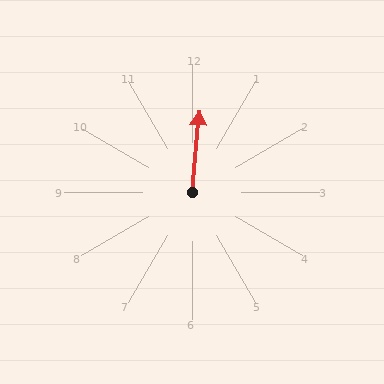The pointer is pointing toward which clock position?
Roughly 12 o'clock.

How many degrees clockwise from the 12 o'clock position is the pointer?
Approximately 5 degrees.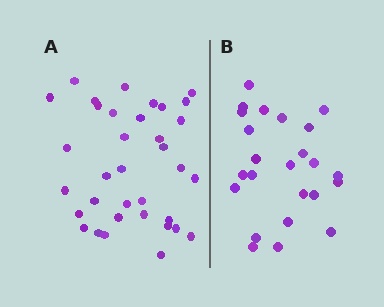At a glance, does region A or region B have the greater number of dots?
Region A (the left region) has more dots.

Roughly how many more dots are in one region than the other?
Region A has roughly 12 or so more dots than region B.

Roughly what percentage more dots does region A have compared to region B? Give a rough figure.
About 45% more.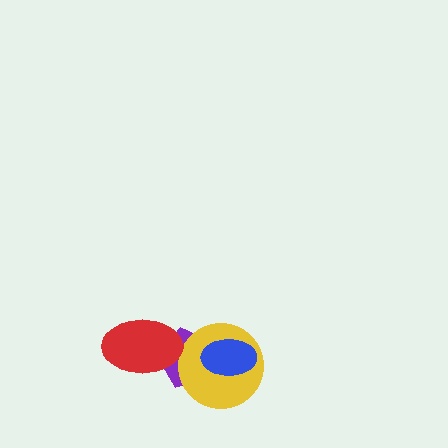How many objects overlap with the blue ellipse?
2 objects overlap with the blue ellipse.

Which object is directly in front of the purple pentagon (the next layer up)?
The yellow circle is directly in front of the purple pentagon.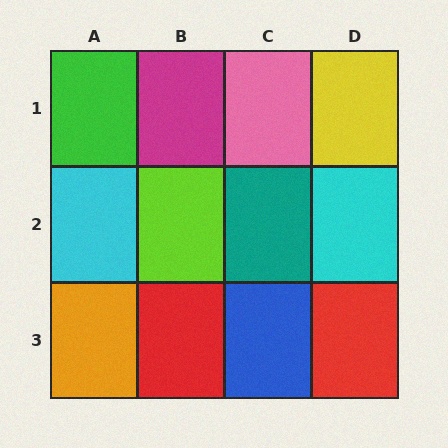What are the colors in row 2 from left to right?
Cyan, lime, teal, cyan.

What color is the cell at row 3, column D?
Red.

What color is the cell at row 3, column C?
Blue.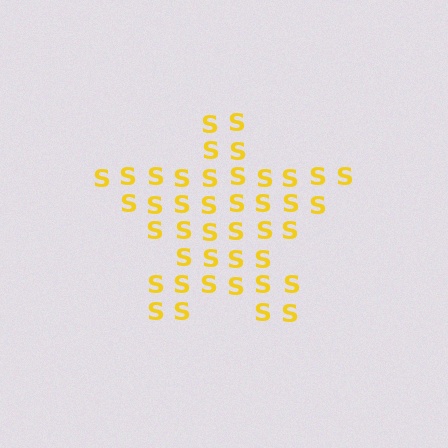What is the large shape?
The large shape is a star.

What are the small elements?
The small elements are letter S's.